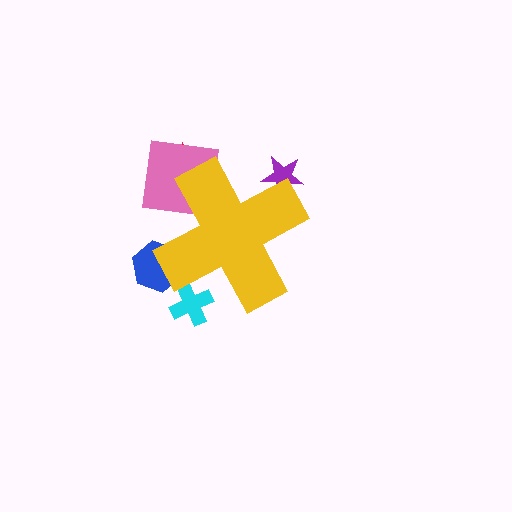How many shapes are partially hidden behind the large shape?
5 shapes are partially hidden.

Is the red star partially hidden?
Yes, the red star is partially hidden behind the yellow cross.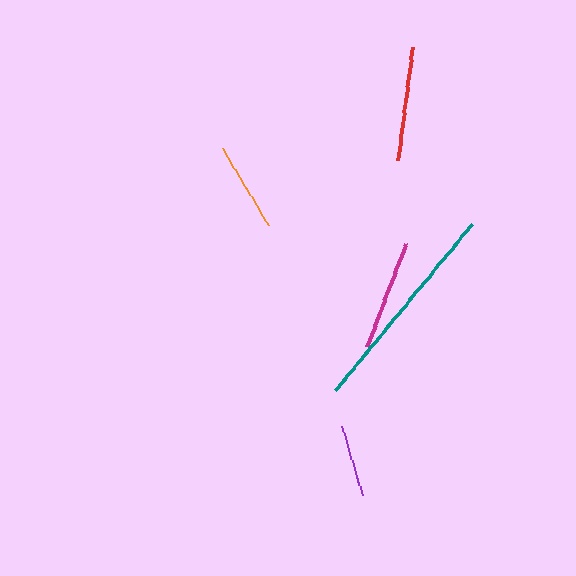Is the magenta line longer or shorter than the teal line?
The teal line is longer than the magenta line.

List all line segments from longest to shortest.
From longest to shortest: teal, red, magenta, orange, purple.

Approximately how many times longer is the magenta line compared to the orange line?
The magenta line is approximately 1.2 times the length of the orange line.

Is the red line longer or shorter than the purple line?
The red line is longer than the purple line.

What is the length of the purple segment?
The purple segment is approximately 72 pixels long.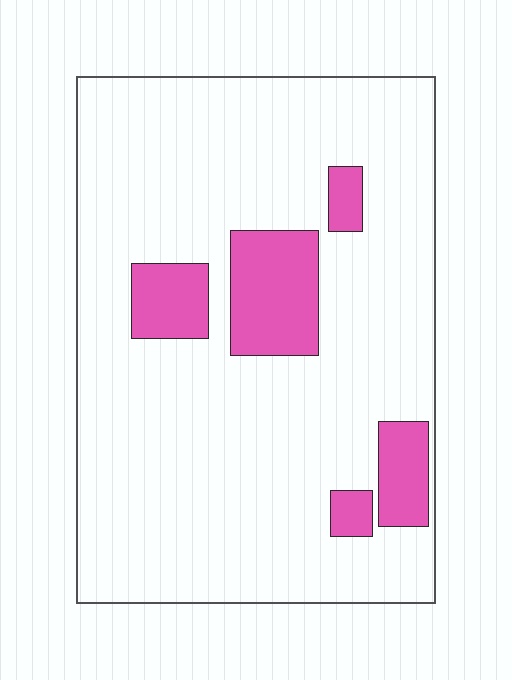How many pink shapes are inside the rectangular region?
5.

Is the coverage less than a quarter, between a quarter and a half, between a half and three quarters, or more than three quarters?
Less than a quarter.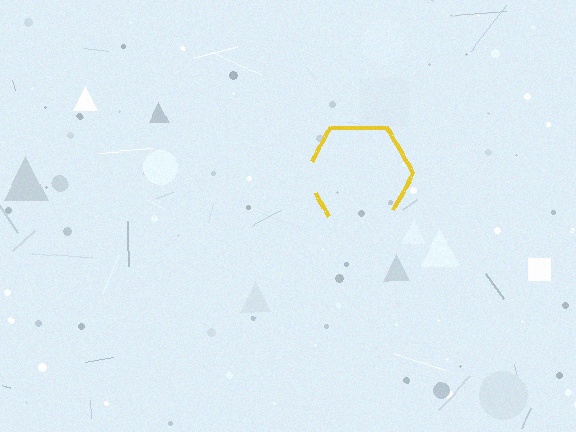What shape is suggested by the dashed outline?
The dashed outline suggests a hexagon.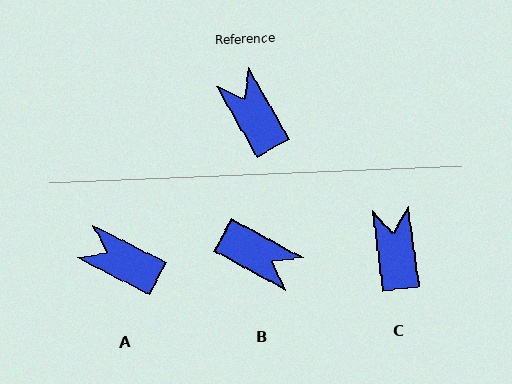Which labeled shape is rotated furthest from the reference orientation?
B, about 149 degrees away.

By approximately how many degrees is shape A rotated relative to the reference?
Approximately 33 degrees counter-clockwise.